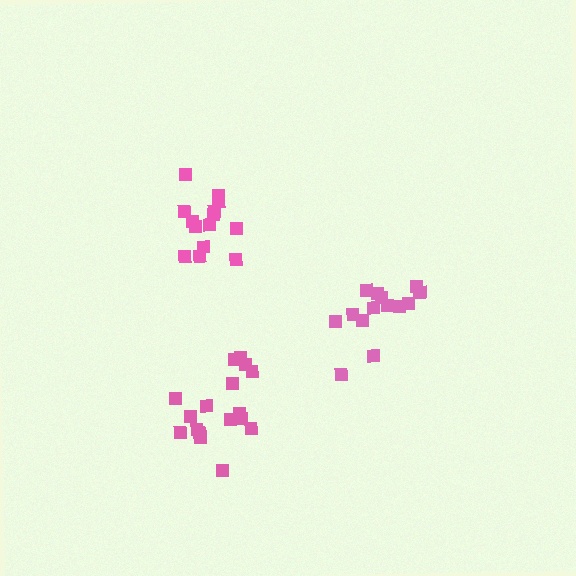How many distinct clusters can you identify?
There are 3 distinct clusters.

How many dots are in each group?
Group 1: 14 dots, Group 2: 14 dots, Group 3: 17 dots (45 total).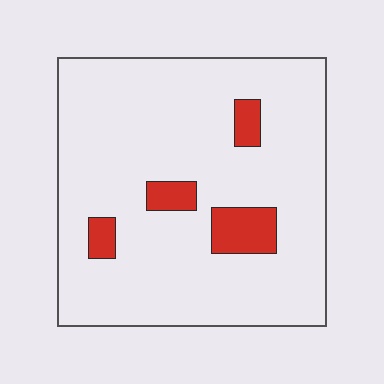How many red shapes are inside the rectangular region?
4.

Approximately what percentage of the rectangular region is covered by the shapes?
Approximately 10%.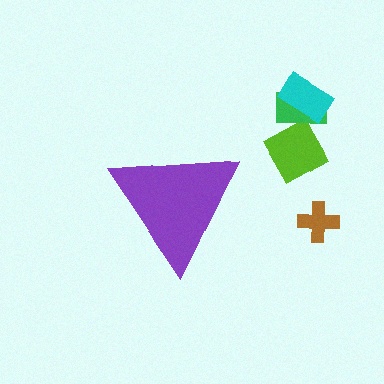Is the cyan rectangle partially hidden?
No, the cyan rectangle is fully visible.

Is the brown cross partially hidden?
No, the brown cross is fully visible.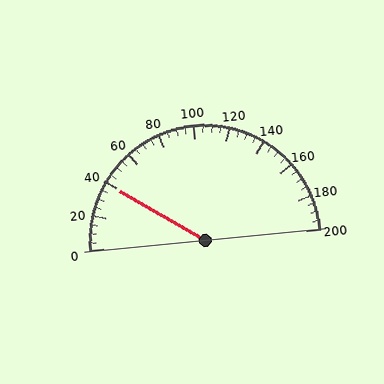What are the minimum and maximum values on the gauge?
The gauge ranges from 0 to 200.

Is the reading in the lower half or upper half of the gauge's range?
The reading is in the lower half of the range (0 to 200).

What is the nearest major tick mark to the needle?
The nearest major tick mark is 40.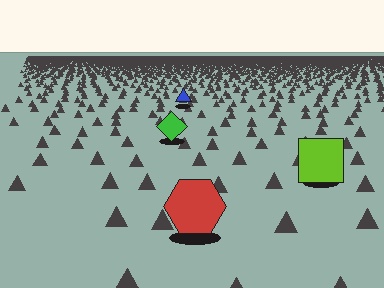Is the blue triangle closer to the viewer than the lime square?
No. The lime square is closer — you can tell from the texture gradient: the ground texture is coarser near it.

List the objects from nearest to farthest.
From nearest to farthest: the red hexagon, the lime square, the green diamond, the blue triangle.